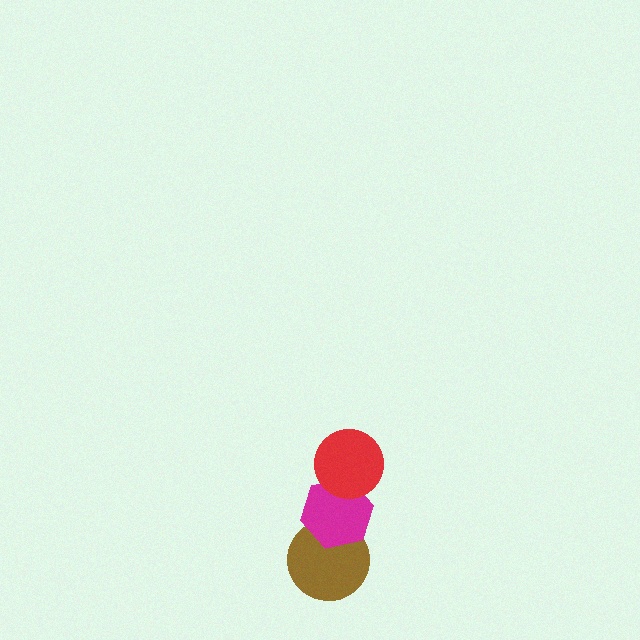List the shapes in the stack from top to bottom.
From top to bottom: the red circle, the magenta hexagon, the brown circle.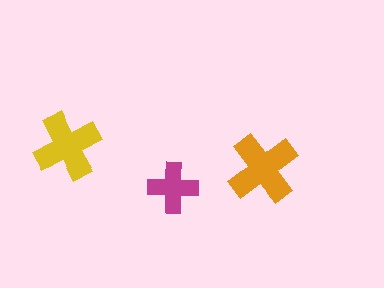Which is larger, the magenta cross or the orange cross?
The orange one.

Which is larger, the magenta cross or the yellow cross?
The yellow one.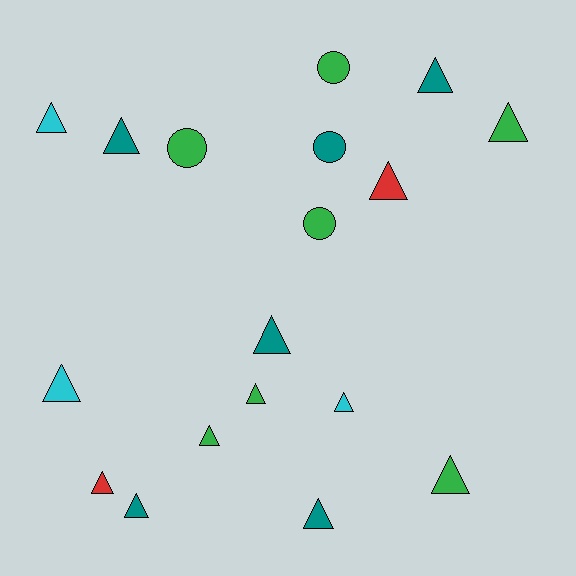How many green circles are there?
There are 3 green circles.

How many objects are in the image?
There are 18 objects.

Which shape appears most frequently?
Triangle, with 14 objects.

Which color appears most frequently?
Green, with 7 objects.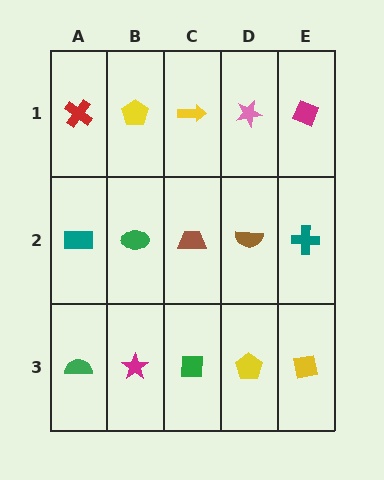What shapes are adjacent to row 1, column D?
A brown semicircle (row 2, column D), a yellow arrow (row 1, column C), a magenta diamond (row 1, column E).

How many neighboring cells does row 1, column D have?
3.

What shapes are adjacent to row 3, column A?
A teal rectangle (row 2, column A), a magenta star (row 3, column B).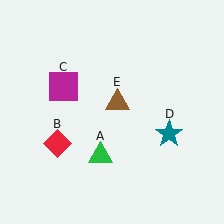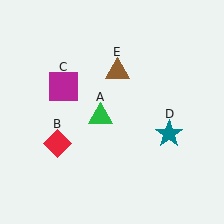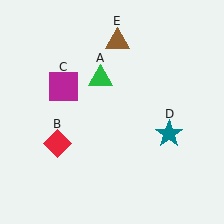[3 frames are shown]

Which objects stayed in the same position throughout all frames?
Red diamond (object B) and magenta square (object C) and teal star (object D) remained stationary.